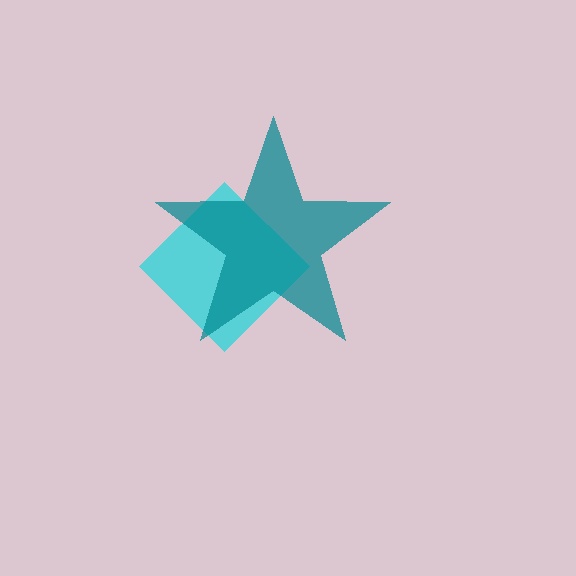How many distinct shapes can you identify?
There are 2 distinct shapes: a cyan diamond, a teal star.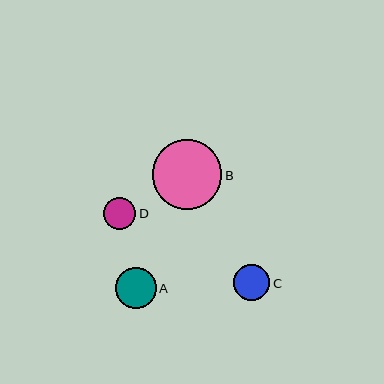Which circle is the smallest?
Circle D is the smallest with a size of approximately 32 pixels.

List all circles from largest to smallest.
From largest to smallest: B, A, C, D.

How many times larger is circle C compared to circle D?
Circle C is approximately 1.1 times the size of circle D.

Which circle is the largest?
Circle B is the largest with a size of approximately 69 pixels.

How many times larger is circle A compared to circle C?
Circle A is approximately 1.1 times the size of circle C.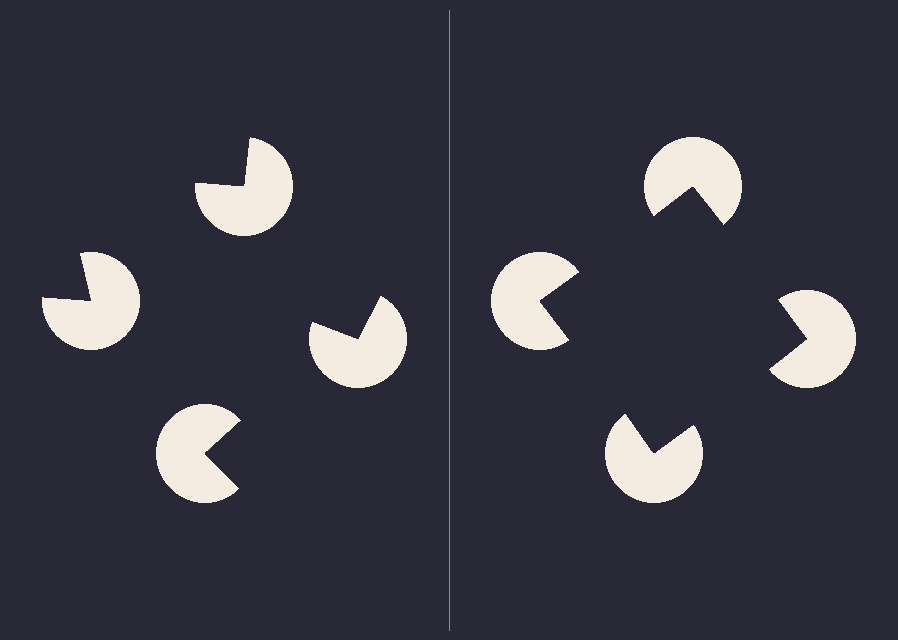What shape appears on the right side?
An illusory square.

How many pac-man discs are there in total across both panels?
8 — 4 on each side.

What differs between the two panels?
The pac-man discs are positioned identically on both sides; only the wedge orientations differ. On the right they align to a square; on the left they are misaligned.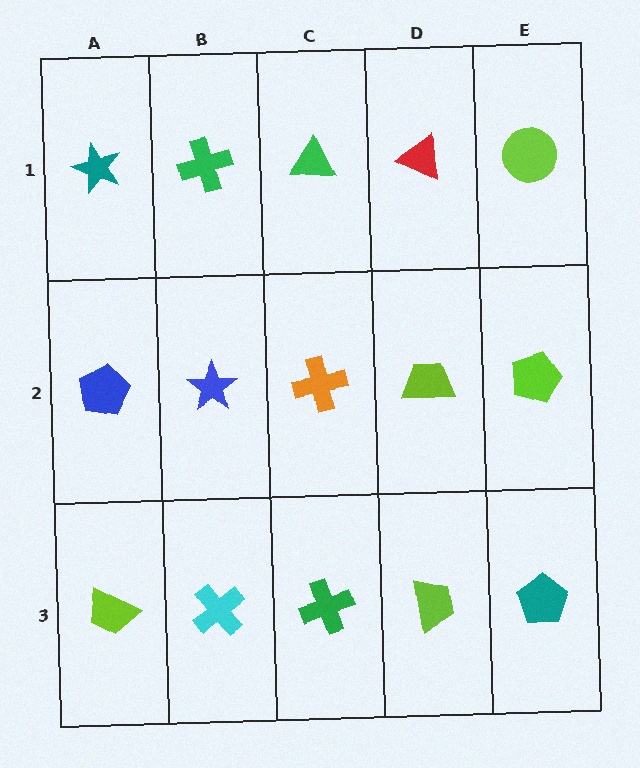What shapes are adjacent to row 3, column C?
An orange cross (row 2, column C), a cyan cross (row 3, column B), a lime trapezoid (row 3, column D).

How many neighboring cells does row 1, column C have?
3.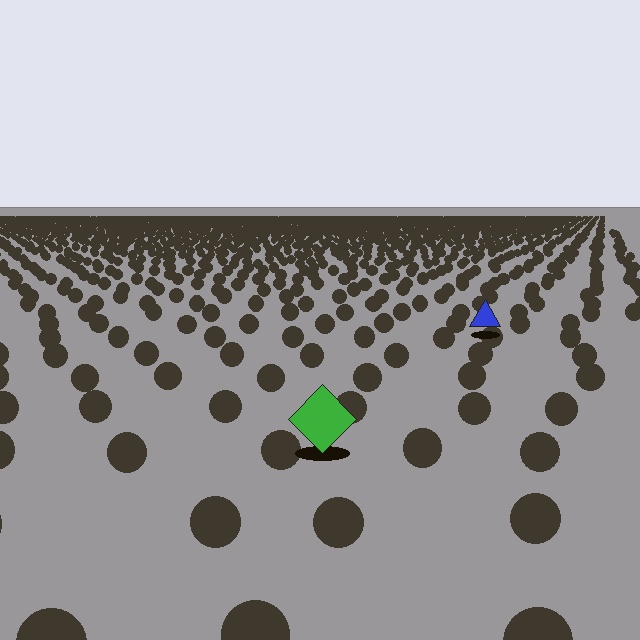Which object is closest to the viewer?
The green diamond is closest. The texture marks near it are larger and more spread out.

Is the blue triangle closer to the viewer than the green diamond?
No. The green diamond is closer — you can tell from the texture gradient: the ground texture is coarser near it.